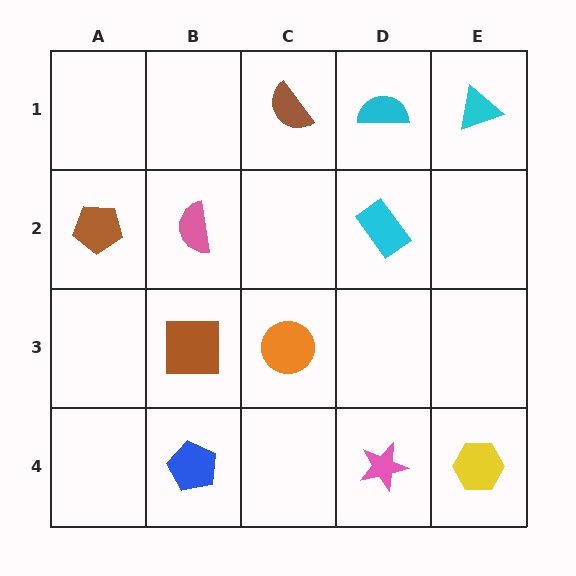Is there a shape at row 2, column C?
No, that cell is empty.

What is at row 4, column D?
A pink star.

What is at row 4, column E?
A yellow hexagon.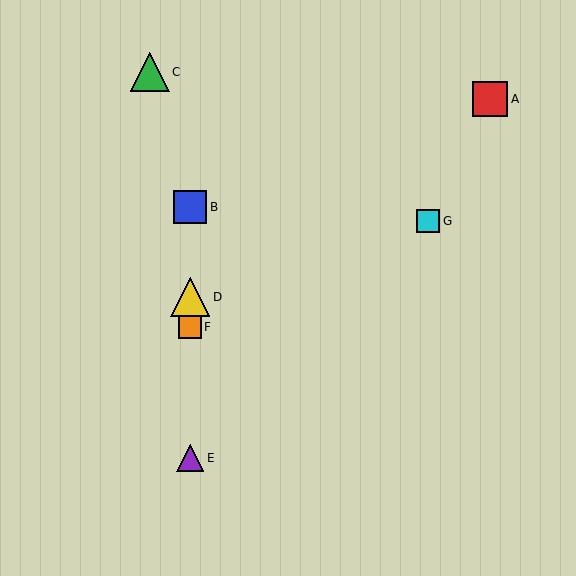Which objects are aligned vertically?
Objects B, D, E, F are aligned vertically.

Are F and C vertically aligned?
No, F is at x≈190 and C is at x≈150.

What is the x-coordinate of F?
Object F is at x≈190.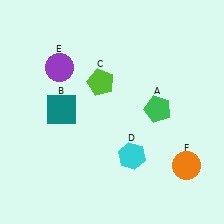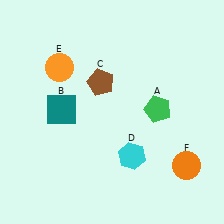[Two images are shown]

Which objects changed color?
C changed from lime to brown. E changed from purple to orange.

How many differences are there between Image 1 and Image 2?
There are 2 differences between the two images.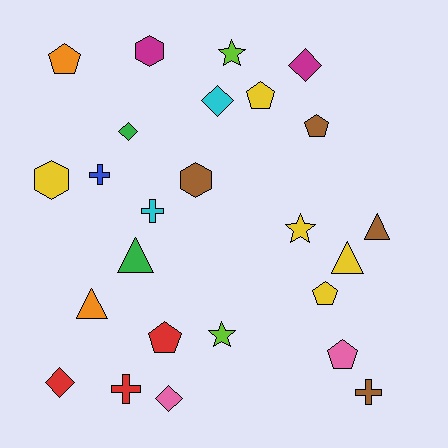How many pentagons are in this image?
There are 6 pentagons.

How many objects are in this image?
There are 25 objects.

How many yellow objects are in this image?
There are 5 yellow objects.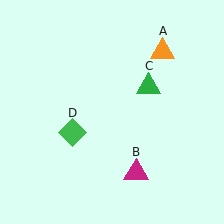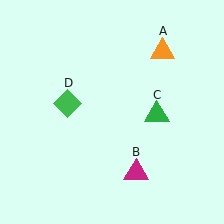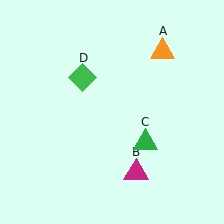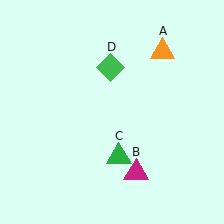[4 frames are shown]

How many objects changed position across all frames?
2 objects changed position: green triangle (object C), green diamond (object D).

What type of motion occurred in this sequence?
The green triangle (object C), green diamond (object D) rotated clockwise around the center of the scene.